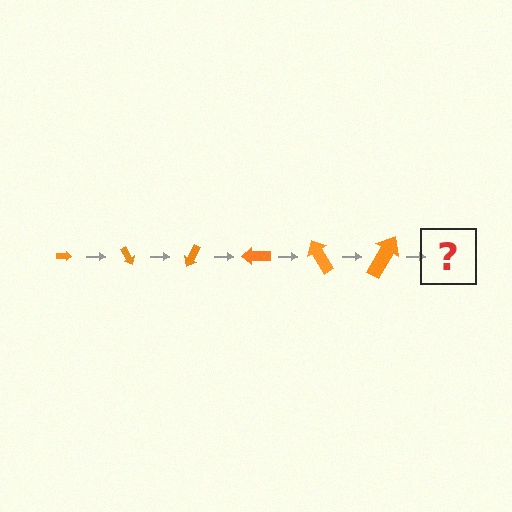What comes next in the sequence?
The next element should be an arrow, larger than the previous one and rotated 360 degrees from the start.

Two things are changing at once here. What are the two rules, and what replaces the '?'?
The two rules are that the arrow grows larger each step and it rotates 60 degrees each step. The '?' should be an arrow, larger than the previous one and rotated 360 degrees from the start.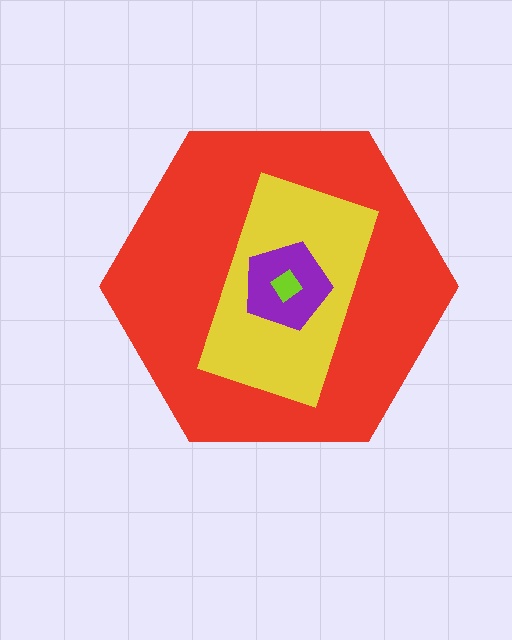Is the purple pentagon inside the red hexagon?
Yes.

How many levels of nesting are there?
4.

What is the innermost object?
The lime diamond.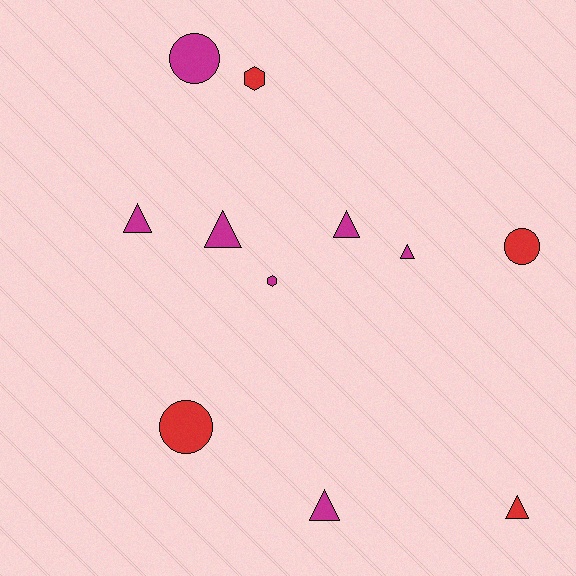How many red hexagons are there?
There is 1 red hexagon.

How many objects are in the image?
There are 11 objects.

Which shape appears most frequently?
Triangle, with 6 objects.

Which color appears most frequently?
Magenta, with 7 objects.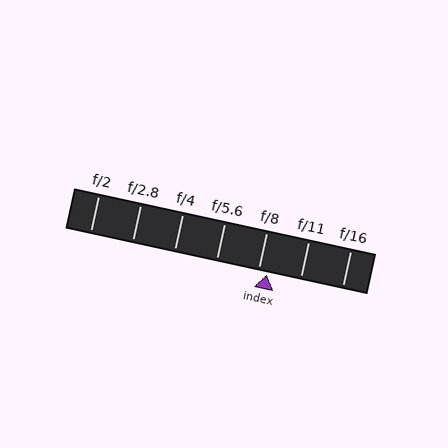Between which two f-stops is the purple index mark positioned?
The index mark is between f/8 and f/11.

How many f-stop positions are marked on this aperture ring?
There are 7 f-stop positions marked.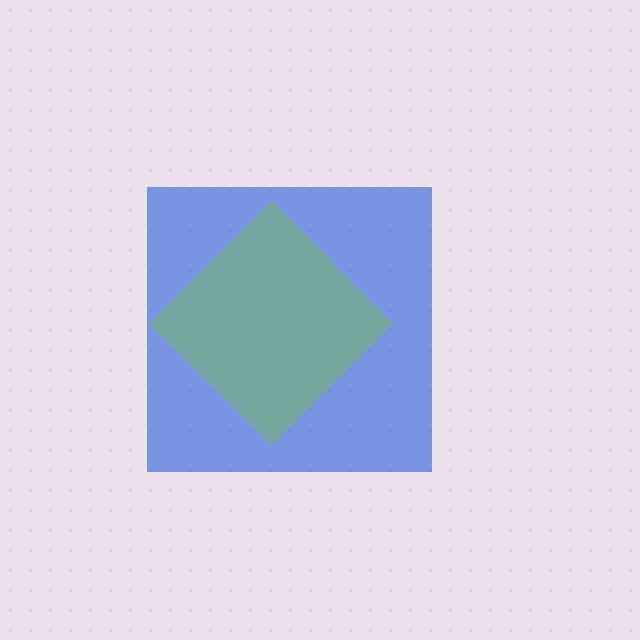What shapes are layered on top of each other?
The layered shapes are: a blue square, a lime diamond.